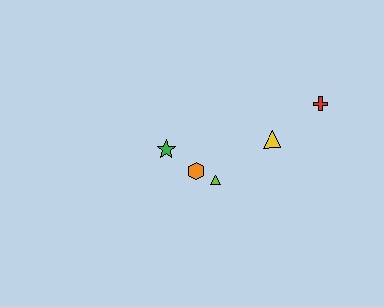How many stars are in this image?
There is 1 star.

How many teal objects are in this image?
There are no teal objects.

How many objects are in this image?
There are 5 objects.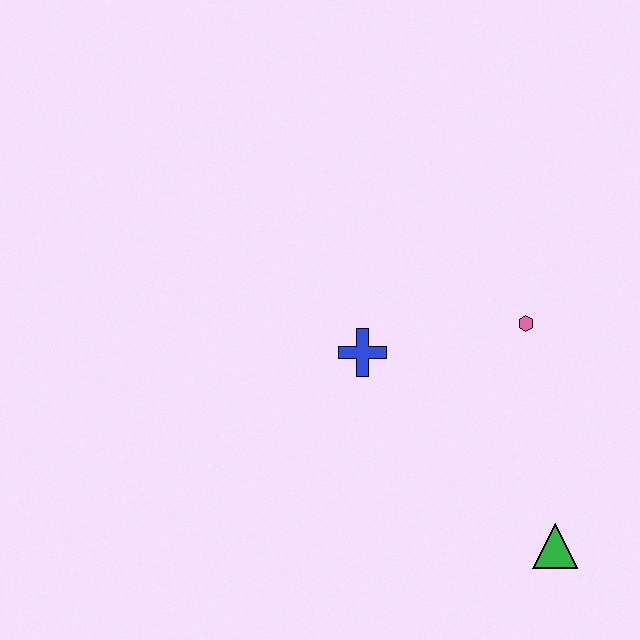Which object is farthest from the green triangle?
The blue cross is farthest from the green triangle.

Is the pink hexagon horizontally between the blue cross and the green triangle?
Yes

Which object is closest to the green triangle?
The pink hexagon is closest to the green triangle.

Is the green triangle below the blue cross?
Yes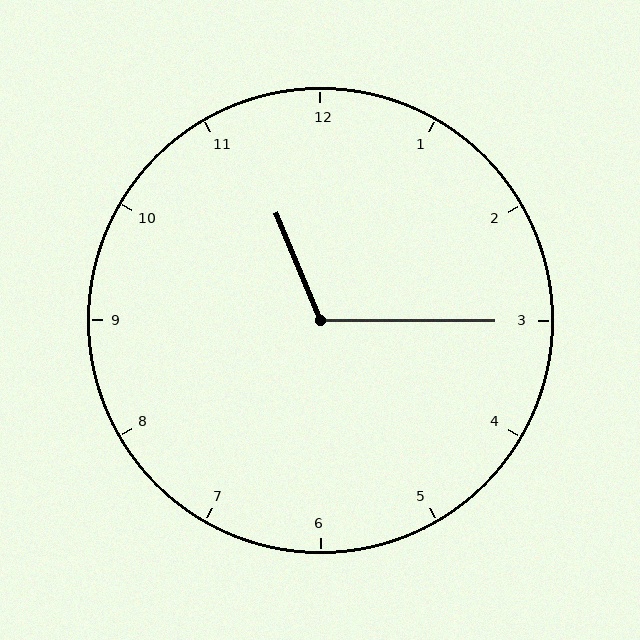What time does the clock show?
11:15.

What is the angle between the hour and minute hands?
Approximately 112 degrees.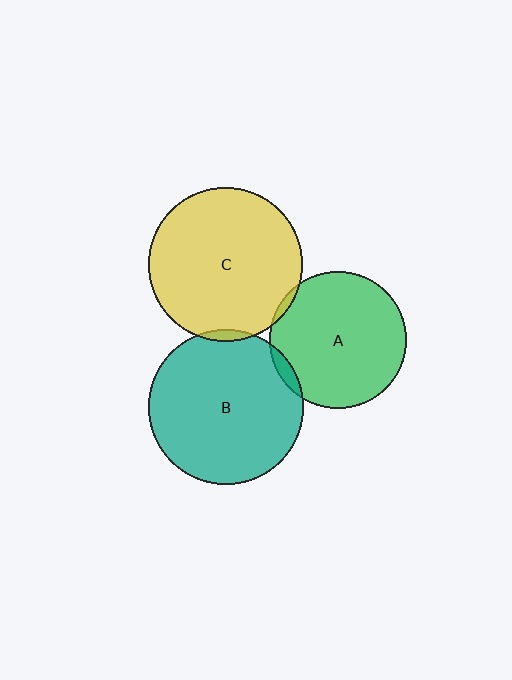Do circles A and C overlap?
Yes.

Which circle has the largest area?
Circle B (teal).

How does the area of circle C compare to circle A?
Approximately 1.3 times.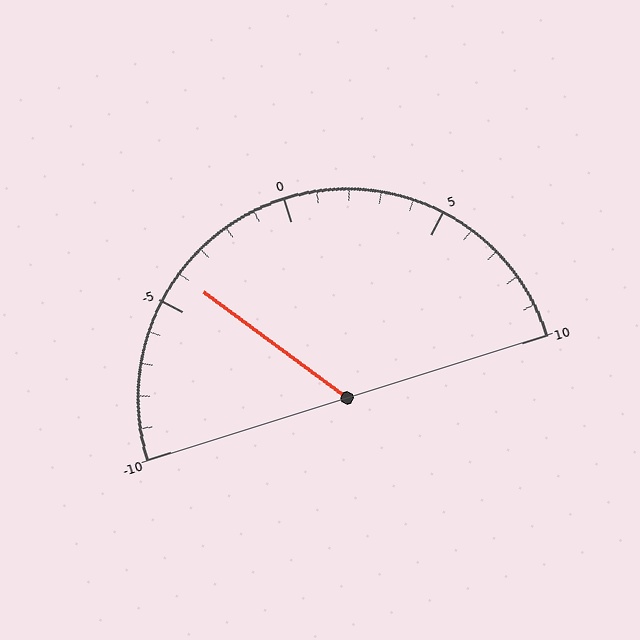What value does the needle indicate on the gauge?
The needle indicates approximately -4.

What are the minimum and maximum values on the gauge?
The gauge ranges from -10 to 10.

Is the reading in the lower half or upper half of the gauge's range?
The reading is in the lower half of the range (-10 to 10).